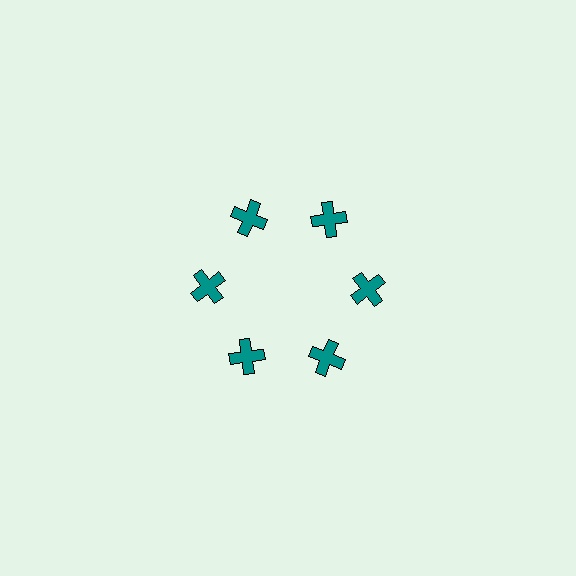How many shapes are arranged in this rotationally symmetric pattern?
There are 6 shapes, arranged in 6 groups of 1.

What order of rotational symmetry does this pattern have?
This pattern has 6-fold rotational symmetry.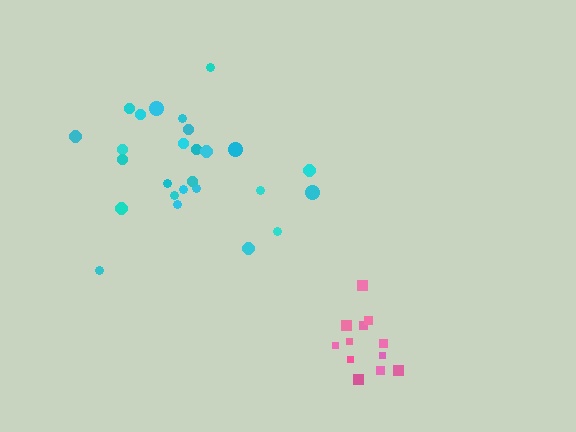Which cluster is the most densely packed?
Pink.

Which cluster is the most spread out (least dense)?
Cyan.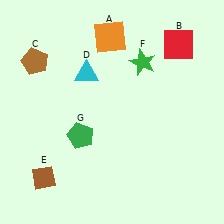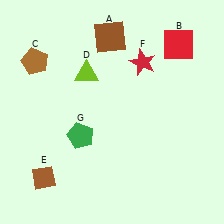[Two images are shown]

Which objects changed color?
A changed from orange to brown. D changed from cyan to lime. F changed from green to red.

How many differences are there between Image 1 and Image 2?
There are 3 differences between the two images.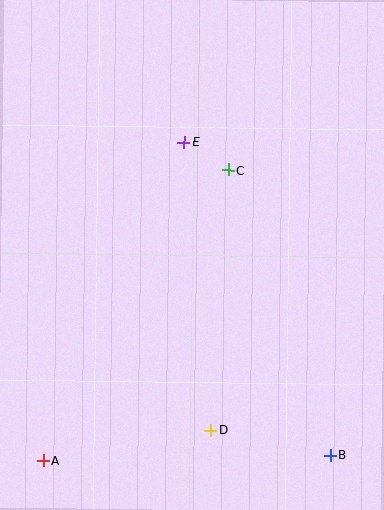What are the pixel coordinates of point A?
Point A is at (44, 461).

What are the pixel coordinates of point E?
Point E is at (184, 142).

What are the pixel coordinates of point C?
Point C is at (228, 170).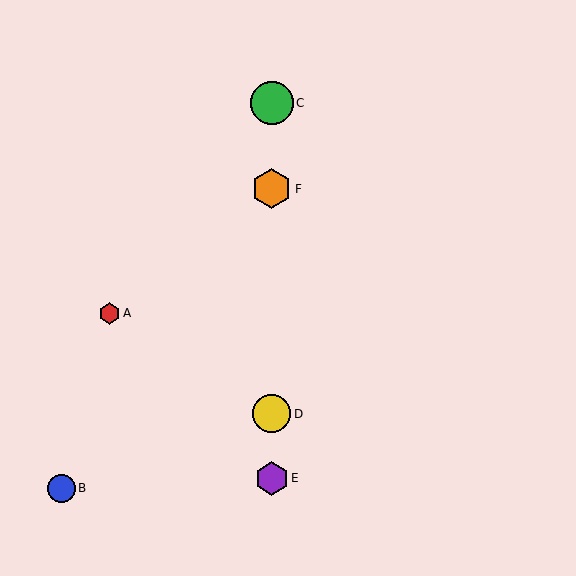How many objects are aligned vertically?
4 objects (C, D, E, F) are aligned vertically.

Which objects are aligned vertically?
Objects C, D, E, F are aligned vertically.